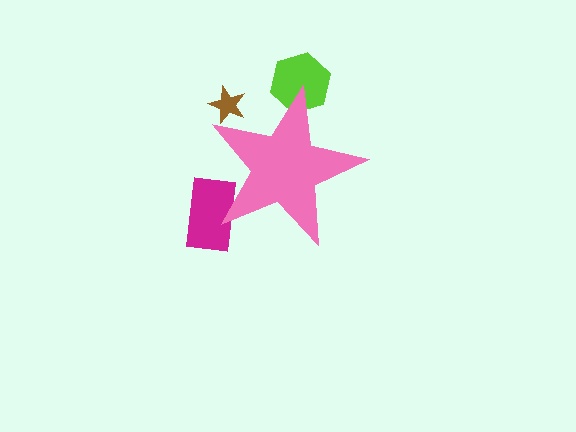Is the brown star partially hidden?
Yes, the brown star is partially hidden behind the pink star.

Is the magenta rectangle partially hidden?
Yes, the magenta rectangle is partially hidden behind the pink star.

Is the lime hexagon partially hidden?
Yes, the lime hexagon is partially hidden behind the pink star.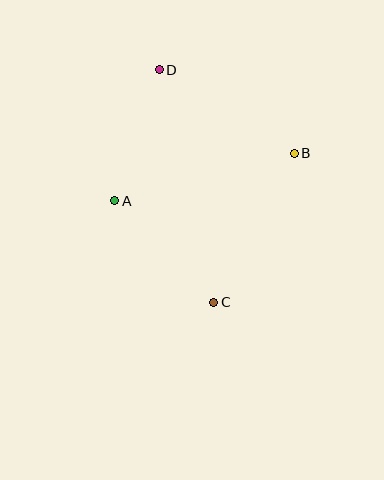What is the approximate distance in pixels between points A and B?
The distance between A and B is approximately 185 pixels.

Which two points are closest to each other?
Points A and D are closest to each other.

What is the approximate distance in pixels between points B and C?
The distance between B and C is approximately 170 pixels.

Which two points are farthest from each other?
Points C and D are farthest from each other.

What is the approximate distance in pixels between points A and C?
The distance between A and C is approximately 142 pixels.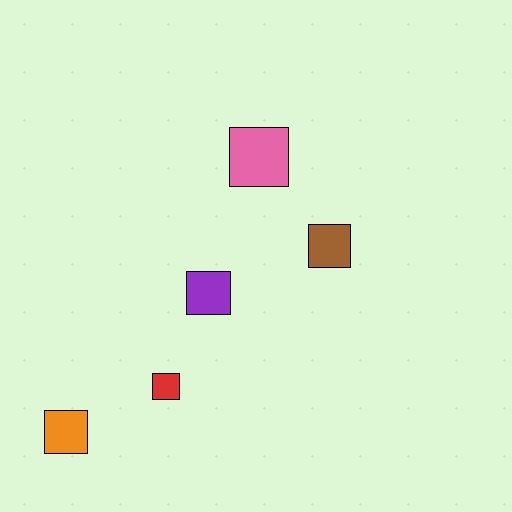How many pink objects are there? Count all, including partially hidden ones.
There is 1 pink object.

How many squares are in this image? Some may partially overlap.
There are 5 squares.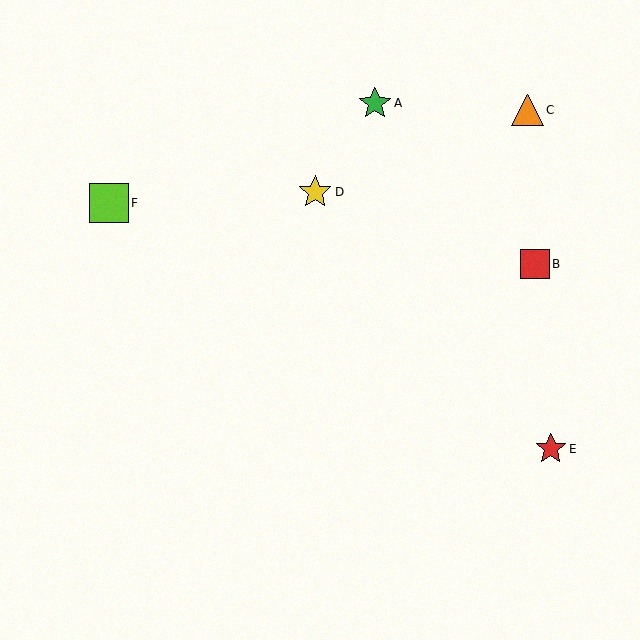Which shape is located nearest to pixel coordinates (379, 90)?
The green star (labeled A) at (375, 103) is nearest to that location.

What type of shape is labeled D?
Shape D is a yellow star.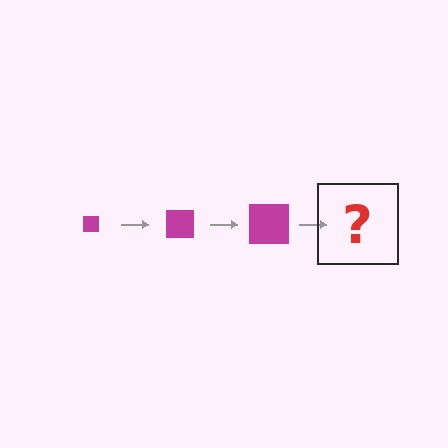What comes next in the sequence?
The next element should be a magenta square, larger than the previous one.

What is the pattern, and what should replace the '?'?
The pattern is that the square gets progressively larger each step. The '?' should be a magenta square, larger than the previous one.